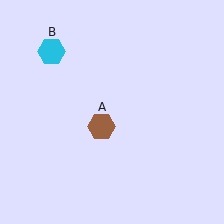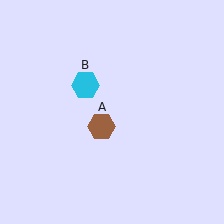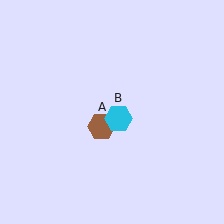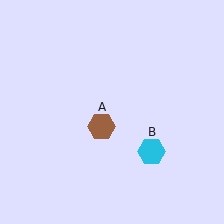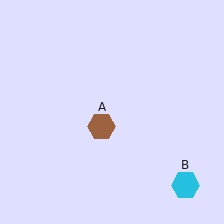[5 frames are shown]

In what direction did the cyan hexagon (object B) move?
The cyan hexagon (object B) moved down and to the right.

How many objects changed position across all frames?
1 object changed position: cyan hexagon (object B).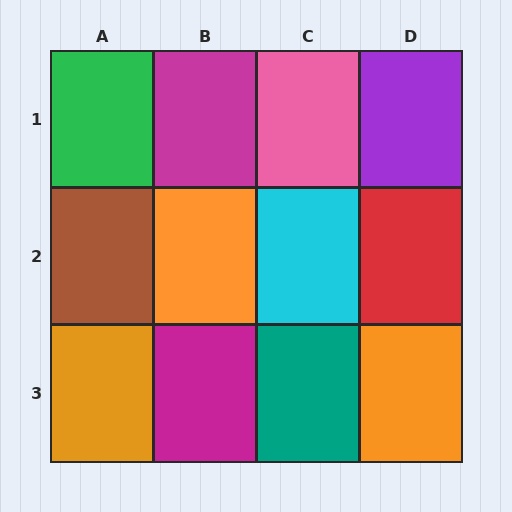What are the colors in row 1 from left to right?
Green, magenta, pink, purple.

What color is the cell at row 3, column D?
Orange.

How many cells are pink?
1 cell is pink.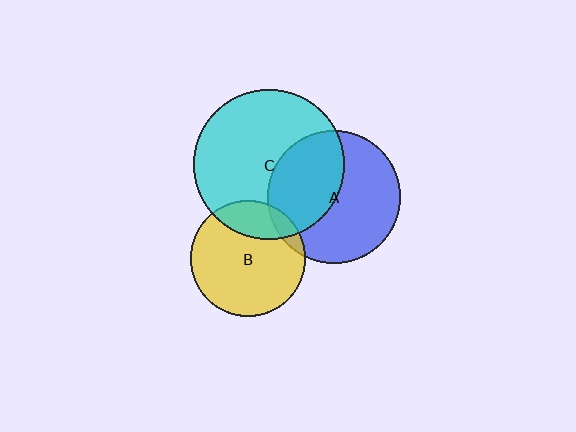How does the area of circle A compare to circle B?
Approximately 1.3 times.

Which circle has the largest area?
Circle C (cyan).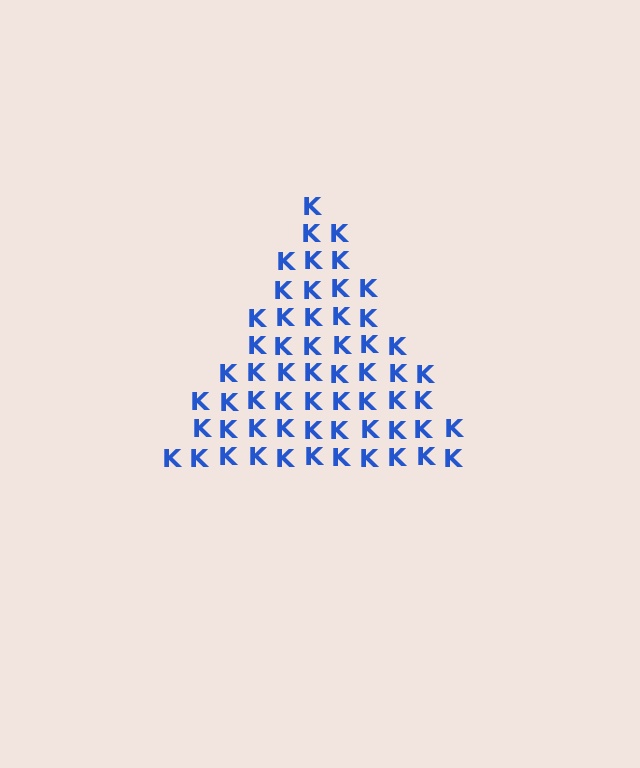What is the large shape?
The large shape is a triangle.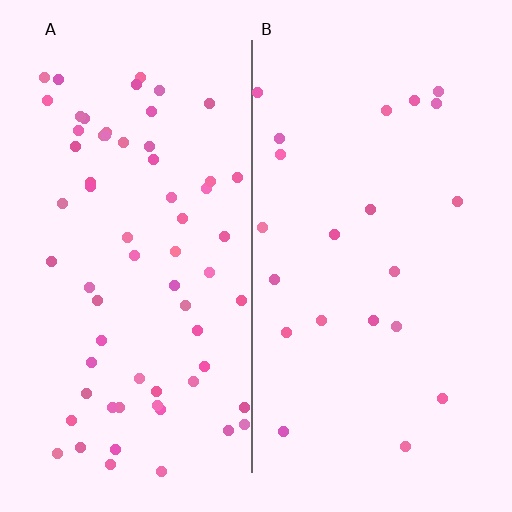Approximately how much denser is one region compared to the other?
Approximately 3.0× — region A over region B.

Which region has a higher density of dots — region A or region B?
A (the left).